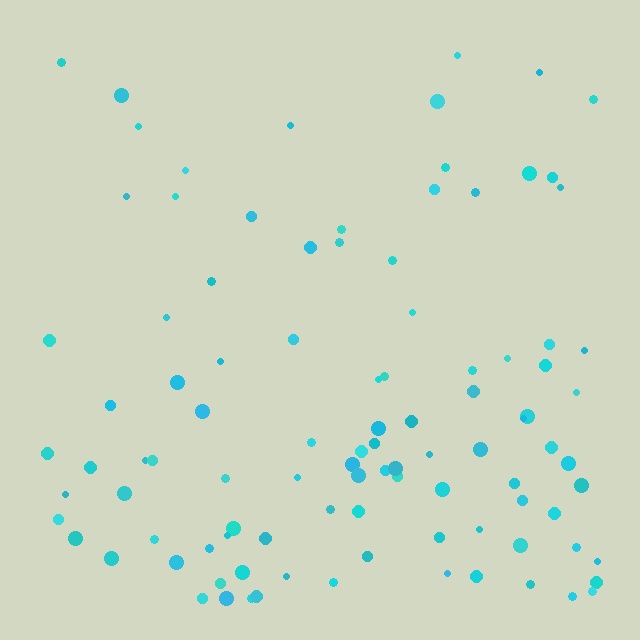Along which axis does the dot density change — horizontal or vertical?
Vertical.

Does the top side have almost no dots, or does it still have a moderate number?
Still a moderate number, just noticeably fewer than the bottom.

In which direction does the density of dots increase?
From top to bottom, with the bottom side densest.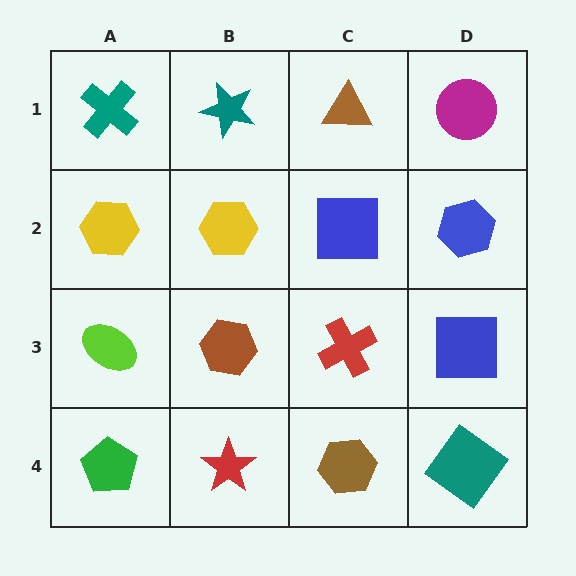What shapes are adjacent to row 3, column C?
A blue square (row 2, column C), a brown hexagon (row 4, column C), a brown hexagon (row 3, column B), a blue square (row 3, column D).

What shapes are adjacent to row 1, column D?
A blue hexagon (row 2, column D), a brown triangle (row 1, column C).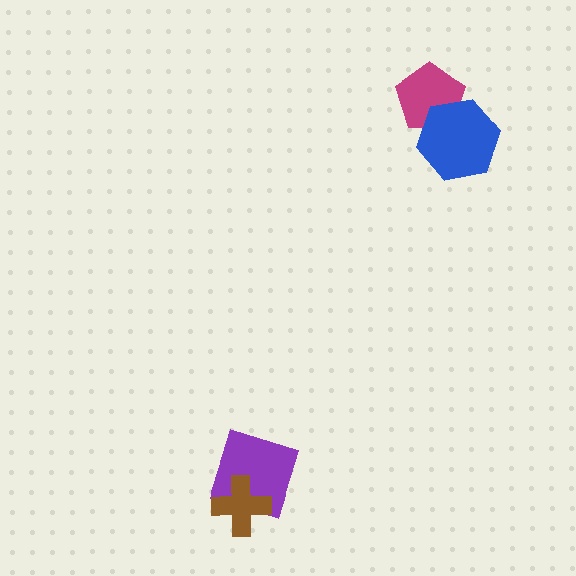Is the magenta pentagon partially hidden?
Yes, it is partially covered by another shape.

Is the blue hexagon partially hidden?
No, no other shape covers it.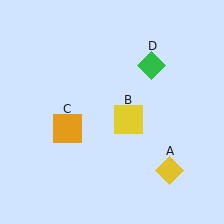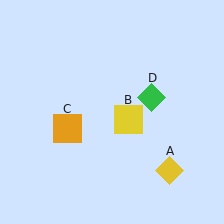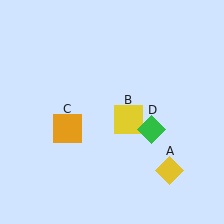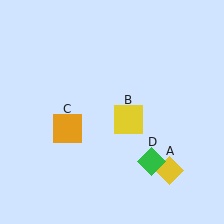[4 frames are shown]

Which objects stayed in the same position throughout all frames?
Yellow diamond (object A) and yellow square (object B) and orange square (object C) remained stationary.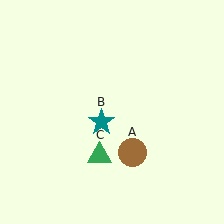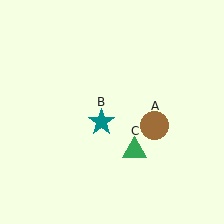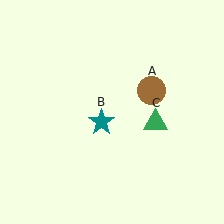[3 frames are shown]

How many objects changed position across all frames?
2 objects changed position: brown circle (object A), green triangle (object C).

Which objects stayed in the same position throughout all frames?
Teal star (object B) remained stationary.